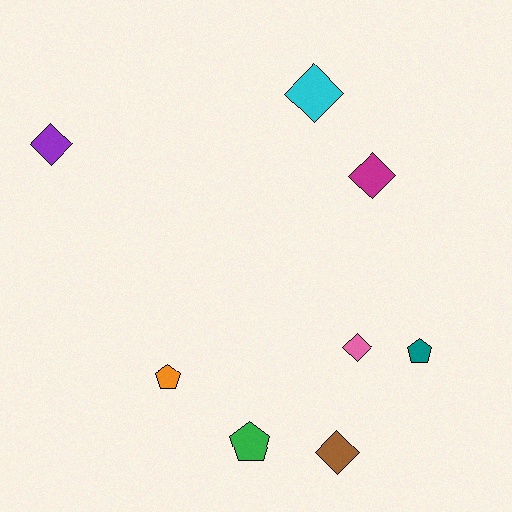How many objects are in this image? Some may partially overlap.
There are 8 objects.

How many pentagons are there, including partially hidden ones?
There are 3 pentagons.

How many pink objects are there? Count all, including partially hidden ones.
There is 1 pink object.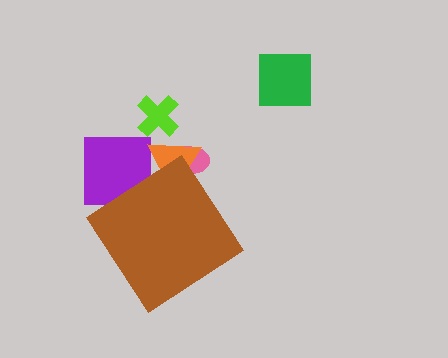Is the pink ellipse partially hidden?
Yes, the pink ellipse is partially hidden behind the brown diamond.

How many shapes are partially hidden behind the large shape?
3 shapes are partially hidden.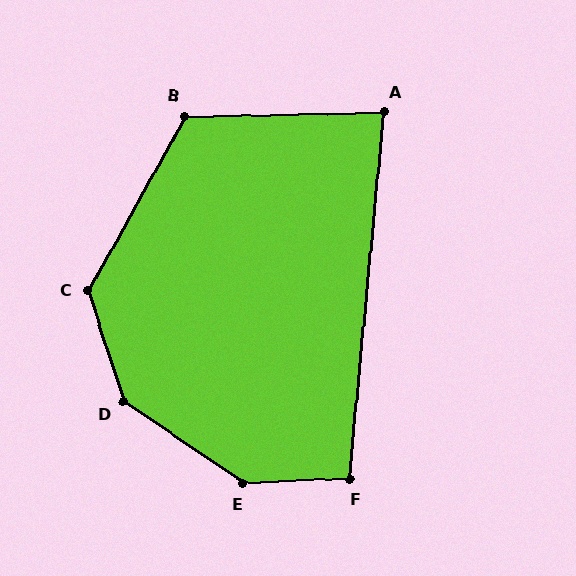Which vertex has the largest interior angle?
E, at approximately 143 degrees.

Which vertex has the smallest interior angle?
A, at approximately 84 degrees.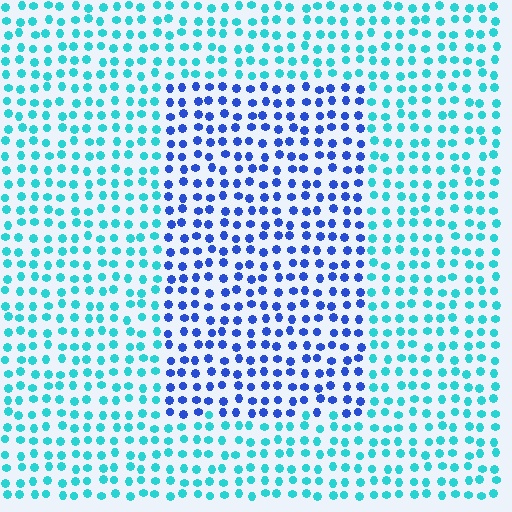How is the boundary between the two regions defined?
The boundary is defined purely by a slight shift in hue (about 47 degrees). Spacing, size, and orientation are identical on both sides.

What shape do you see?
I see a rectangle.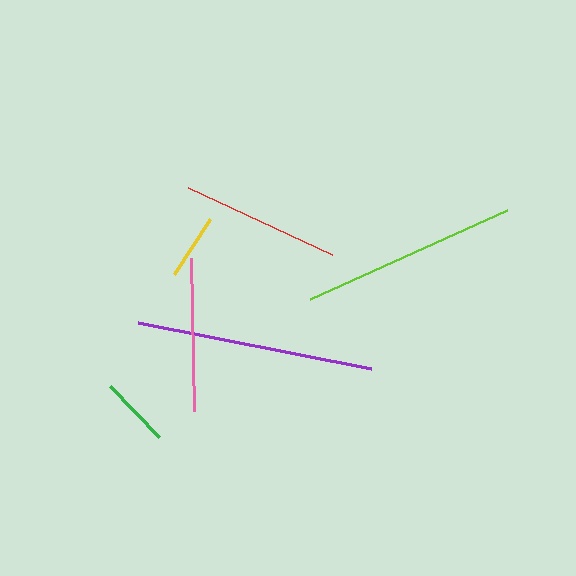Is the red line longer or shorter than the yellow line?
The red line is longer than the yellow line.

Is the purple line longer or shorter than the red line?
The purple line is longer than the red line.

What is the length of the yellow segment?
The yellow segment is approximately 66 pixels long.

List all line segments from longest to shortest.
From longest to shortest: purple, lime, red, pink, green, yellow.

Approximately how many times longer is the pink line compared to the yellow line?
The pink line is approximately 2.3 times the length of the yellow line.